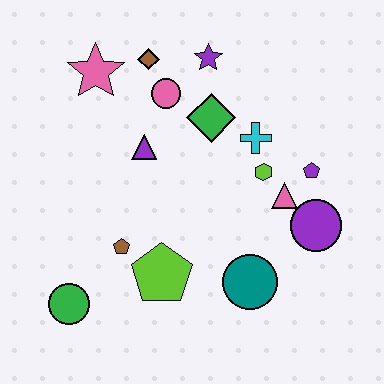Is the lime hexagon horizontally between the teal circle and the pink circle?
No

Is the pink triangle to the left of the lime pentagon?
No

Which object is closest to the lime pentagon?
The brown pentagon is closest to the lime pentagon.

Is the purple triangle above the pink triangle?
Yes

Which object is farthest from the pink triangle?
The green circle is farthest from the pink triangle.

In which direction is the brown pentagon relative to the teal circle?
The brown pentagon is to the left of the teal circle.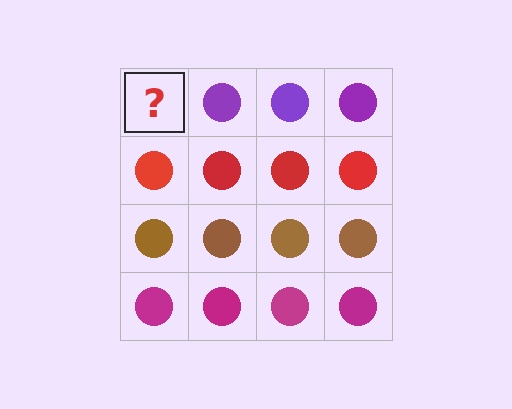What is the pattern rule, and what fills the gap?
The rule is that each row has a consistent color. The gap should be filled with a purple circle.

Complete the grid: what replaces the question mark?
The question mark should be replaced with a purple circle.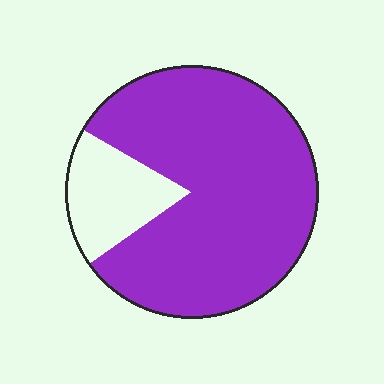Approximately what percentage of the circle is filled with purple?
Approximately 80%.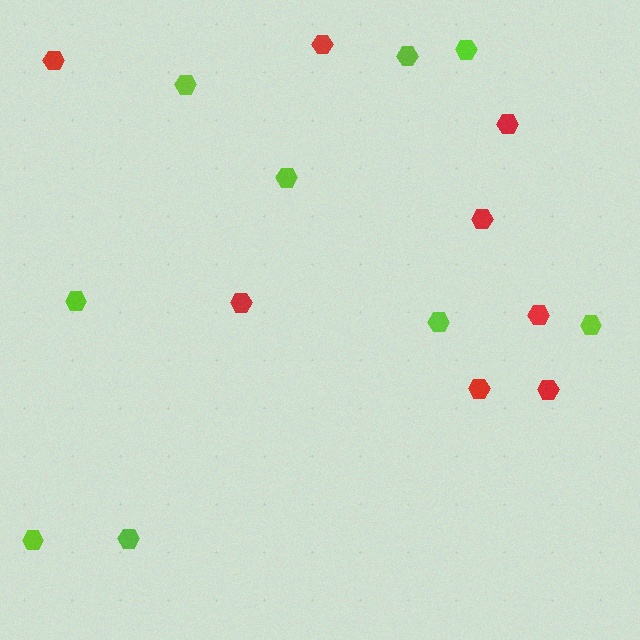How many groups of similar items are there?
There are 2 groups: one group of red hexagons (8) and one group of lime hexagons (9).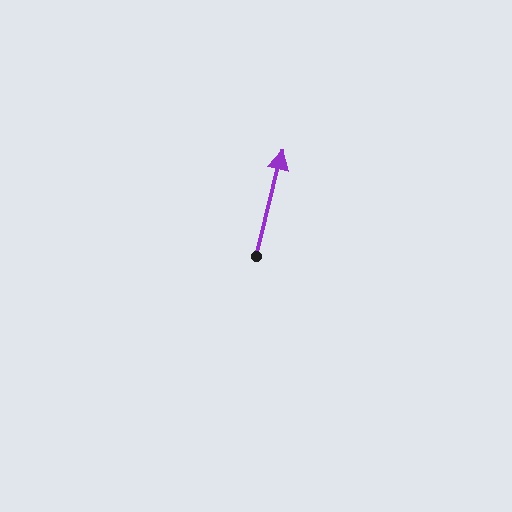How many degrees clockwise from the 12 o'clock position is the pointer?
Approximately 14 degrees.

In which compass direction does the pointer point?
North.